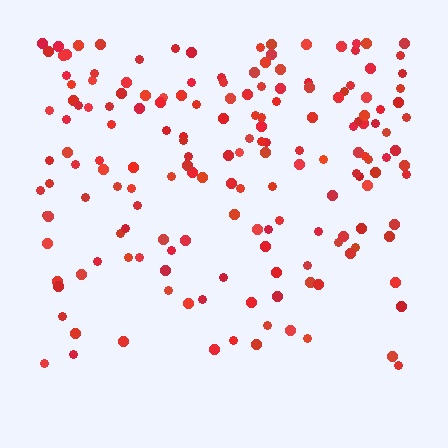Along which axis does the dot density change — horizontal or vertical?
Vertical.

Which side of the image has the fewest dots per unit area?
The bottom.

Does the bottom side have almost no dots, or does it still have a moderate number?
Still a moderate number, just noticeably fewer than the top.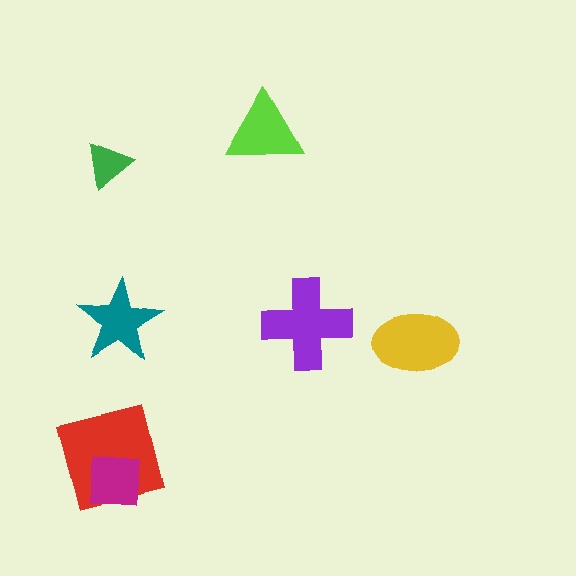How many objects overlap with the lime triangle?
0 objects overlap with the lime triangle.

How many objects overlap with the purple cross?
0 objects overlap with the purple cross.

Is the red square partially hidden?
Yes, it is partially covered by another shape.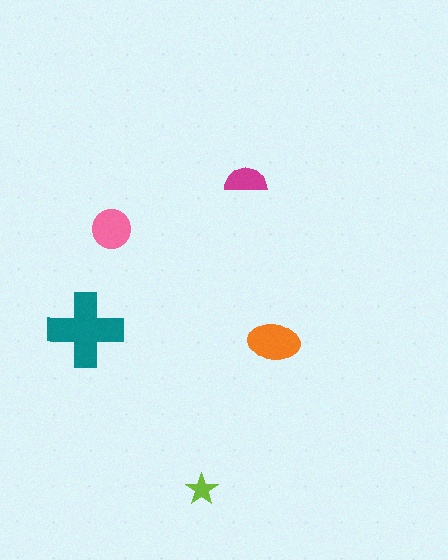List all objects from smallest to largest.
The lime star, the magenta semicircle, the pink circle, the orange ellipse, the teal cross.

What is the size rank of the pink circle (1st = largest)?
3rd.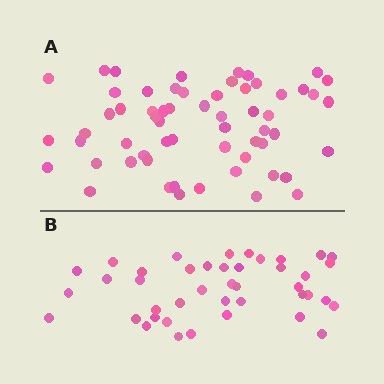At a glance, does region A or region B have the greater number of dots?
Region A (the top region) has more dots.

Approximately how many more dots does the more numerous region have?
Region A has approximately 20 more dots than region B.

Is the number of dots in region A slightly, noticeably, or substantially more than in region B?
Region A has noticeably more, but not dramatically so. The ratio is roughly 1.4 to 1.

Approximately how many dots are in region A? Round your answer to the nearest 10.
About 60 dots.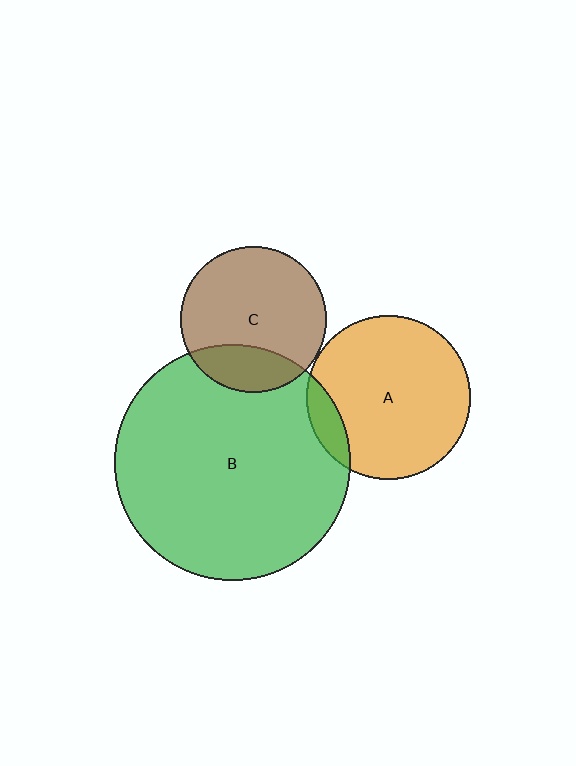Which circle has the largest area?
Circle B (green).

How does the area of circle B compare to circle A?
Approximately 2.1 times.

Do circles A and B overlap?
Yes.